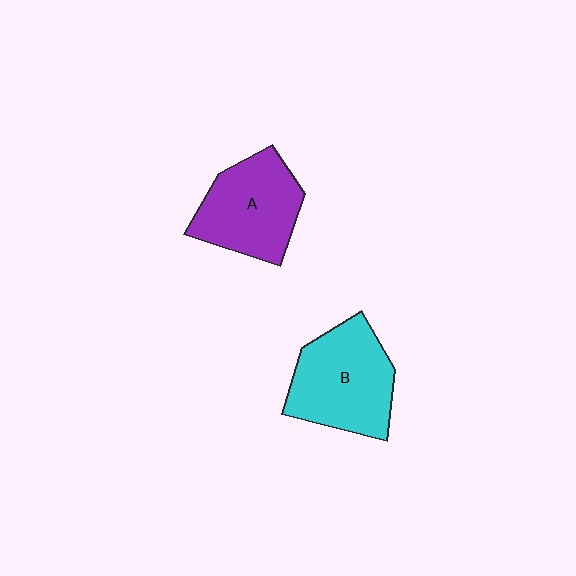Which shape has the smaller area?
Shape A (purple).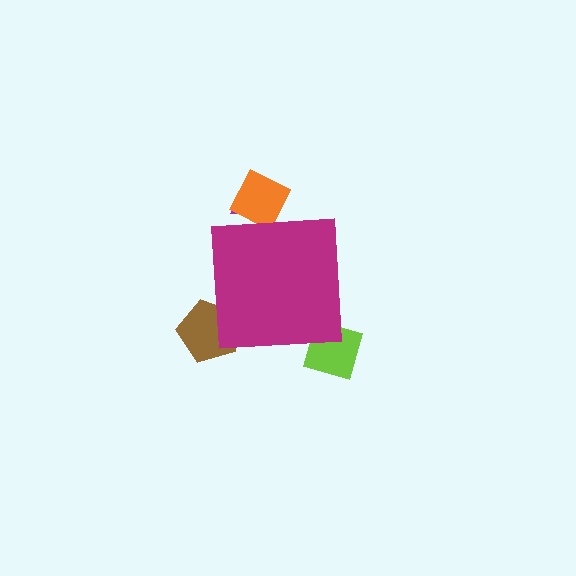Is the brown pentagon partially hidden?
Yes, the brown pentagon is partially hidden behind the magenta square.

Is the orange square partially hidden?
Yes, the orange square is partially hidden behind the magenta square.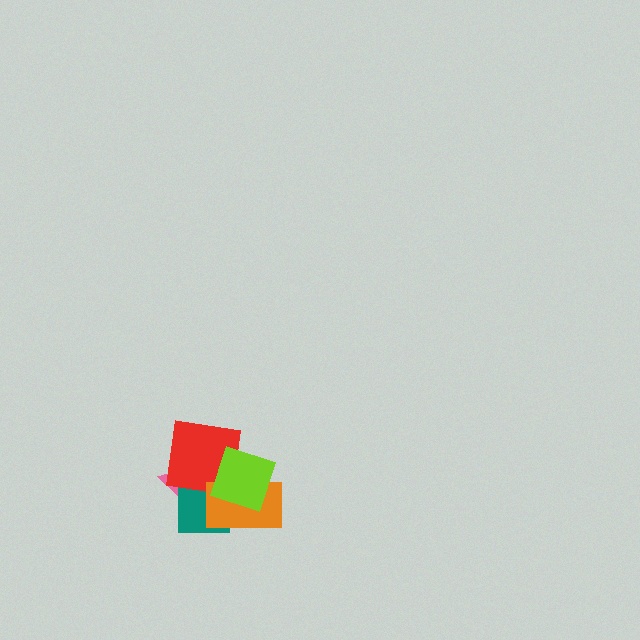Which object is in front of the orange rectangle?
The lime diamond is in front of the orange rectangle.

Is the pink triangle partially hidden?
Yes, it is partially covered by another shape.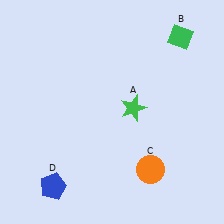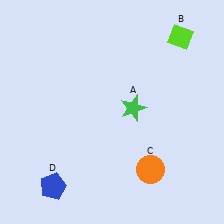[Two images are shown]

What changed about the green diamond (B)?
In Image 1, B is green. In Image 2, it changed to lime.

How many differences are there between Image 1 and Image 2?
There is 1 difference between the two images.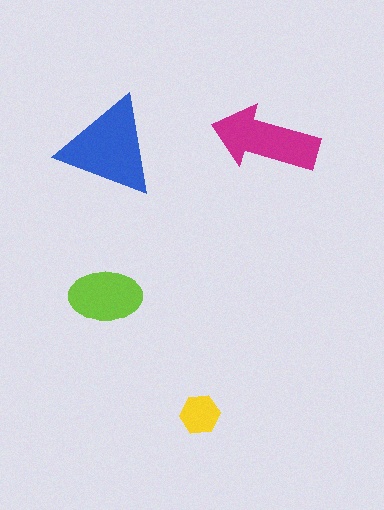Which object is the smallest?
The yellow hexagon.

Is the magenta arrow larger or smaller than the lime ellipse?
Larger.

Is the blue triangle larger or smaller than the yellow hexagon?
Larger.